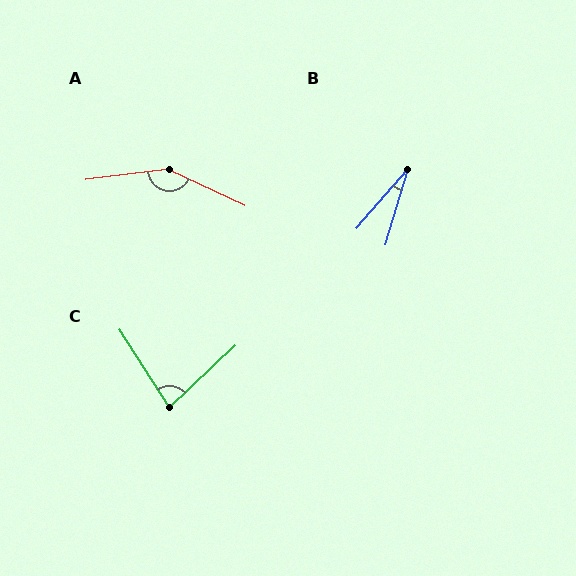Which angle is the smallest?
B, at approximately 24 degrees.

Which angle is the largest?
A, at approximately 148 degrees.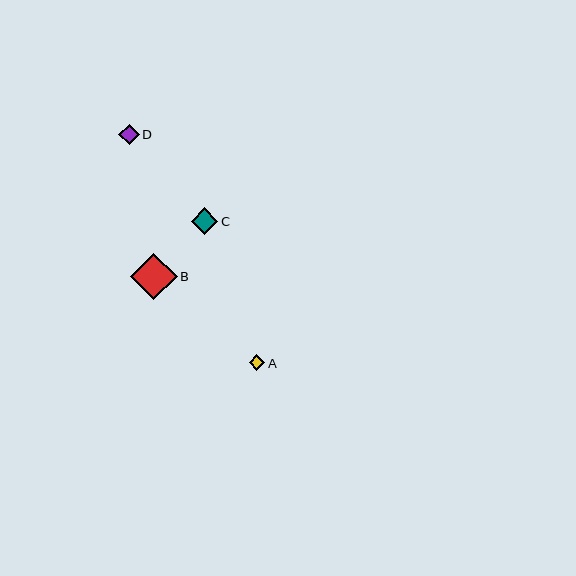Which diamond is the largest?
Diamond B is the largest with a size of approximately 46 pixels.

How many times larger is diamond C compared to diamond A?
Diamond C is approximately 1.7 times the size of diamond A.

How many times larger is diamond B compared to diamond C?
Diamond B is approximately 1.7 times the size of diamond C.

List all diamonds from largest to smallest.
From largest to smallest: B, C, D, A.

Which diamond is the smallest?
Diamond A is the smallest with a size of approximately 16 pixels.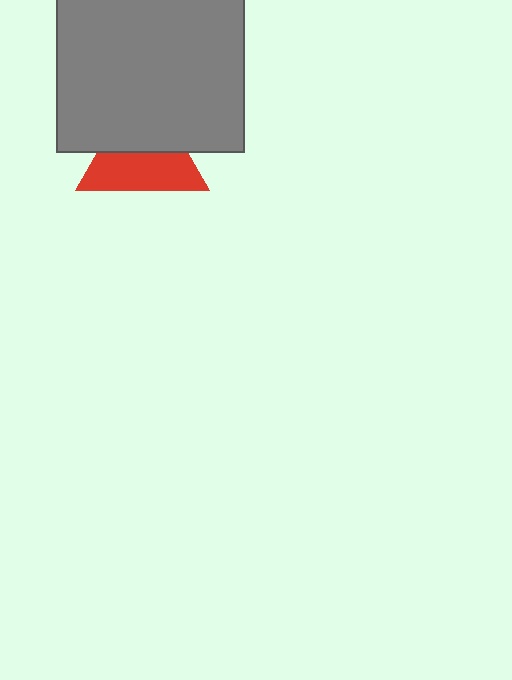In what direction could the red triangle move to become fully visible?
The red triangle could move down. That would shift it out from behind the gray square entirely.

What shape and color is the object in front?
The object in front is a gray square.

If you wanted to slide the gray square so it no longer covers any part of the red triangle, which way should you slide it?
Slide it up — that is the most direct way to separate the two shapes.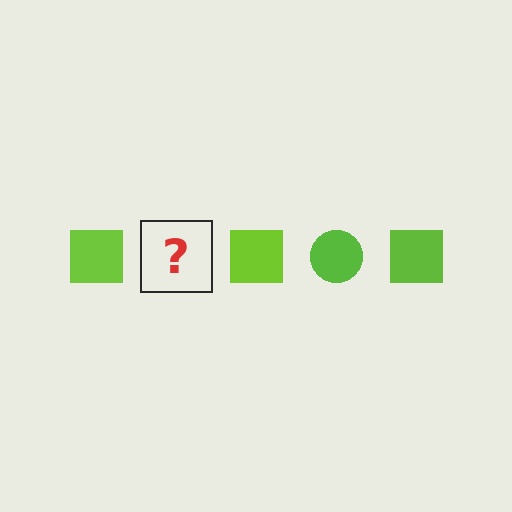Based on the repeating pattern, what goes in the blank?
The blank should be a lime circle.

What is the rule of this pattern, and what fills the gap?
The rule is that the pattern cycles through square, circle shapes in lime. The gap should be filled with a lime circle.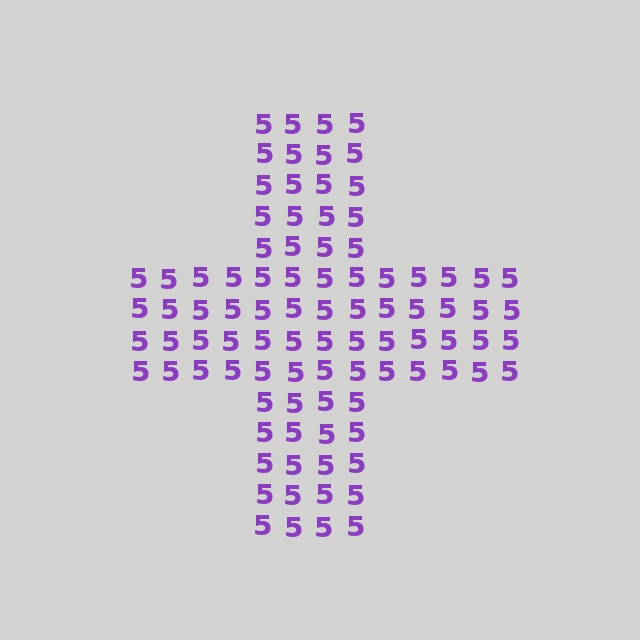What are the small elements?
The small elements are digit 5's.